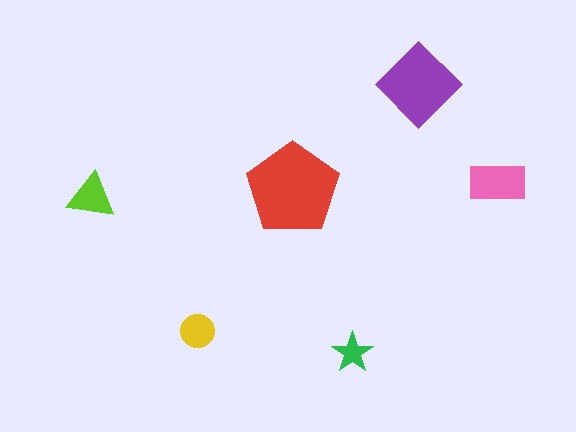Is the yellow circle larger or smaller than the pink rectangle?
Smaller.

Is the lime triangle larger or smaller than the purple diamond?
Smaller.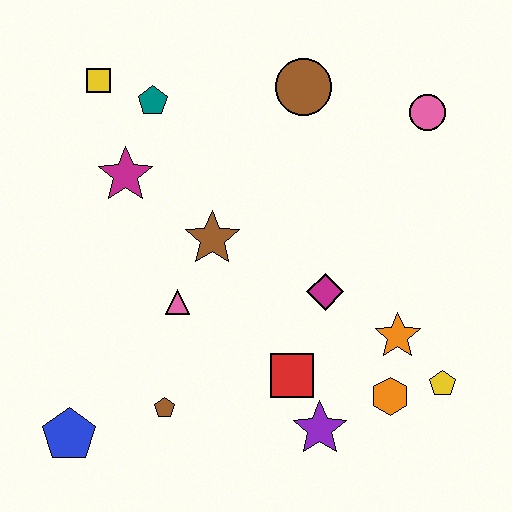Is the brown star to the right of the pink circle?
No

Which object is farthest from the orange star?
The yellow square is farthest from the orange star.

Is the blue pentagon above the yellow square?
No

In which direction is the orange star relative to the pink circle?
The orange star is below the pink circle.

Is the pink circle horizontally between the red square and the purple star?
No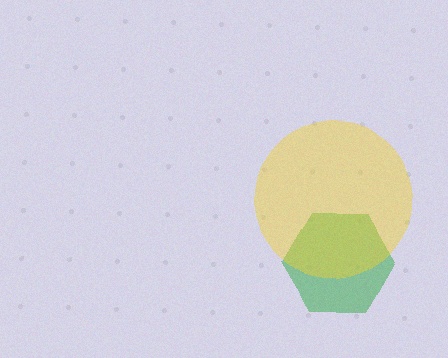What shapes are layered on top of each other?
The layered shapes are: a green hexagon, a yellow circle.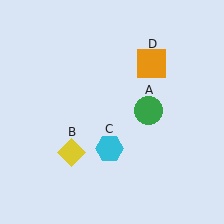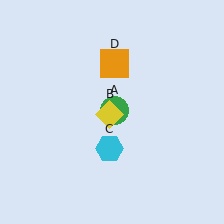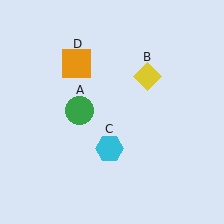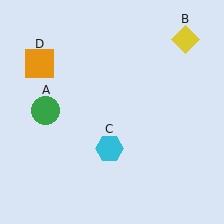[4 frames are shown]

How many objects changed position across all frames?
3 objects changed position: green circle (object A), yellow diamond (object B), orange square (object D).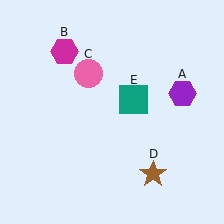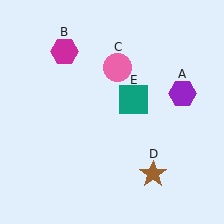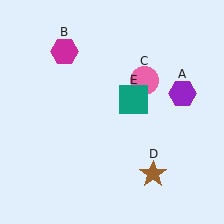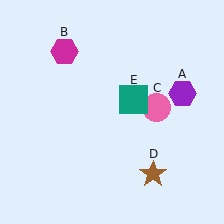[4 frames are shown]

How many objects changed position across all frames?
1 object changed position: pink circle (object C).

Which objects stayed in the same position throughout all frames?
Purple hexagon (object A) and magenta hexagon (object B) and brown star (object D) and teal square (object E) remained stationary.